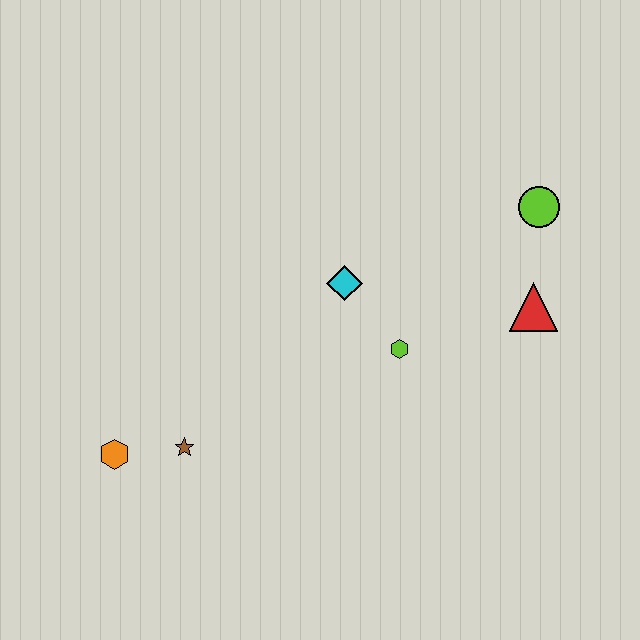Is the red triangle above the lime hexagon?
Yes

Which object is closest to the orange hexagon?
The brown star is closest to the orange hexagon.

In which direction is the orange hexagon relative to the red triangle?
The orange hexagon is to the left of the red triangle.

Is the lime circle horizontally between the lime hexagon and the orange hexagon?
No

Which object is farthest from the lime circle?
The orange hexagon is farthest from the lime circle.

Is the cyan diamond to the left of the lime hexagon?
Yes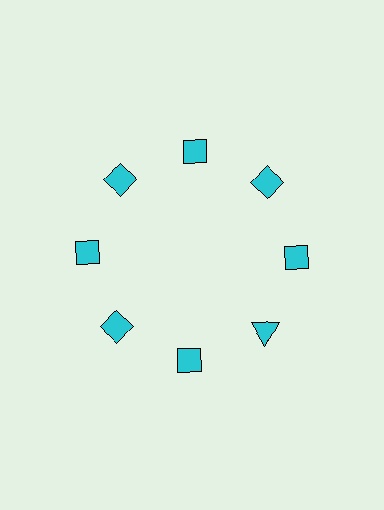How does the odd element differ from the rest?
It has a different shape: triangle instead of diamond.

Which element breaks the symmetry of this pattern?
The cyan triangle at roughly the 4 o'clock position breaks the symmetry. All other shapes are cyan diamonds.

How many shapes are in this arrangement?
There are 8 shapes arranged in a ring pattern.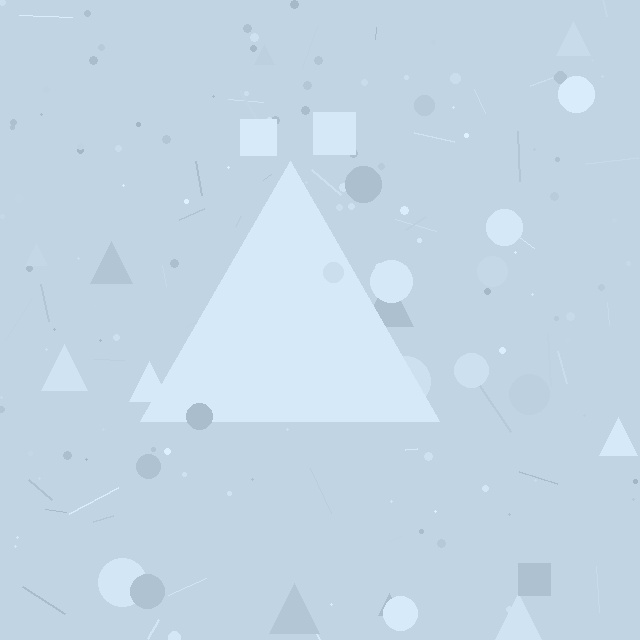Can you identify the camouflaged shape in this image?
The camouflaged shape is a triangle.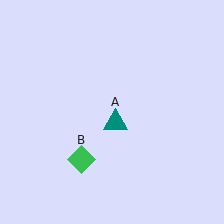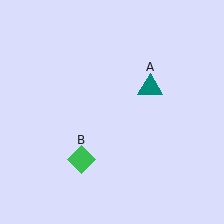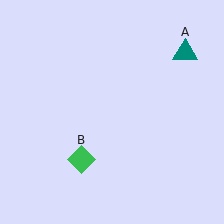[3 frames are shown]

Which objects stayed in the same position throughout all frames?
Green diamond (object B) remained stationary.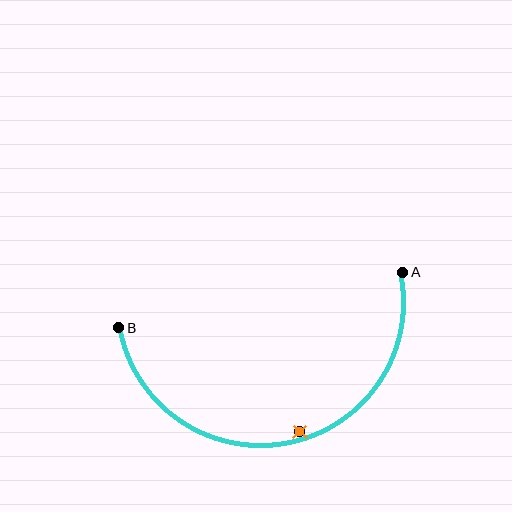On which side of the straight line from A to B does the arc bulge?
The arc bulges below the straight line connecting A and B.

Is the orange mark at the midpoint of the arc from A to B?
No — the orange mark does not lie on the arc at all. It sits slightly inside the curve.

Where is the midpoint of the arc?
The arc midpoint is the point on the curve farthest from the straight line joining A and B. It sits below that line.